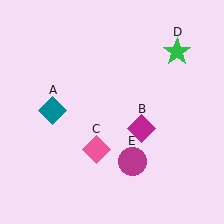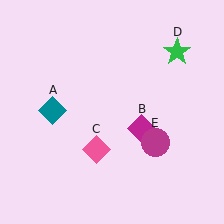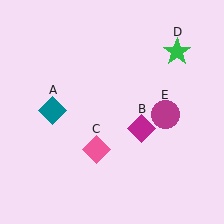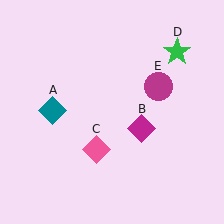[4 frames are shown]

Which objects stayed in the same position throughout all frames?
Teal diamond (object A) and magenta diamond (object B) and pink diamond (object C) and green star (object D) remained stationary.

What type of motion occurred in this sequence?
The magenta circle (object E) rotated counterclockwise around the center of the scene.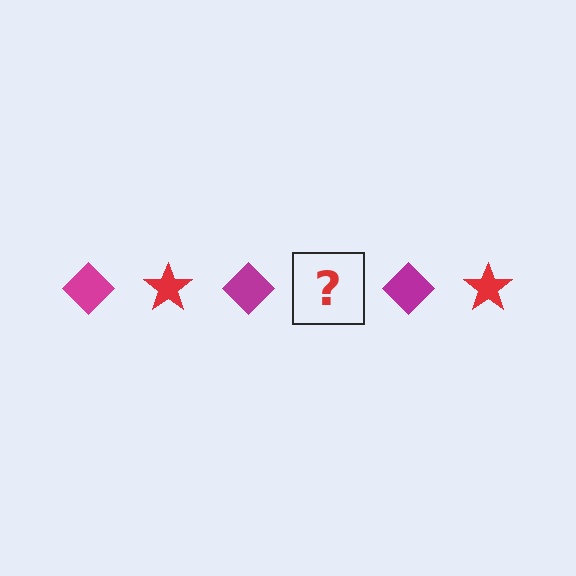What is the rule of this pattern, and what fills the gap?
The rule is that the pattern alternates between magenta diamond and red star. The gap should be filled with a red star.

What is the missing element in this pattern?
The missing element is a red star.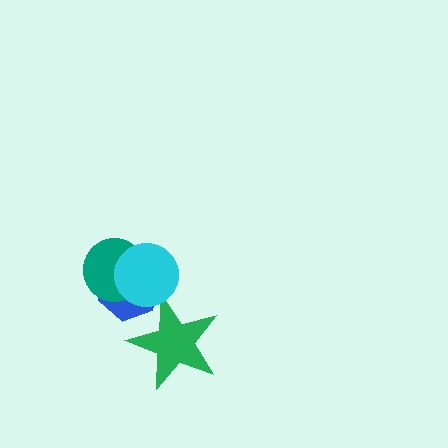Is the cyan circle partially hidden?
No, no other shape covers it.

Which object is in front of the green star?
The cyan circle is in front of the green star.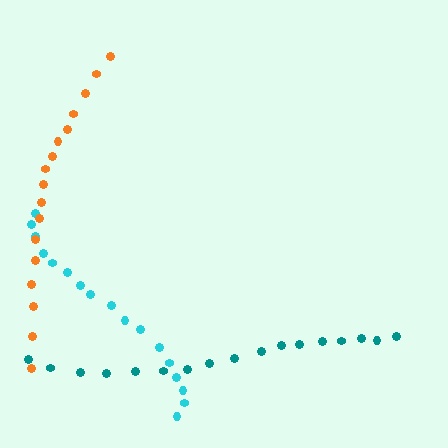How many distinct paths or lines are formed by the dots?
There are 3 distinct paths.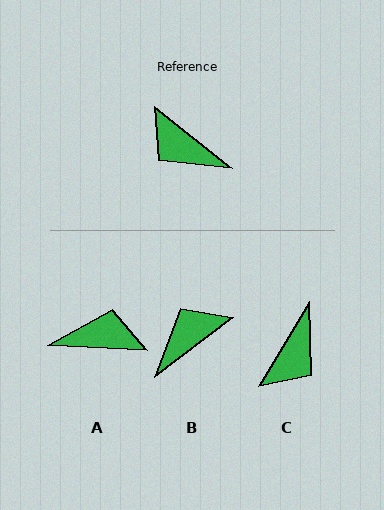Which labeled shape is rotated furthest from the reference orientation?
A, about 145 degrees away.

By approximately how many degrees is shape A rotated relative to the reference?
Approximately 145 degrees clockwise.